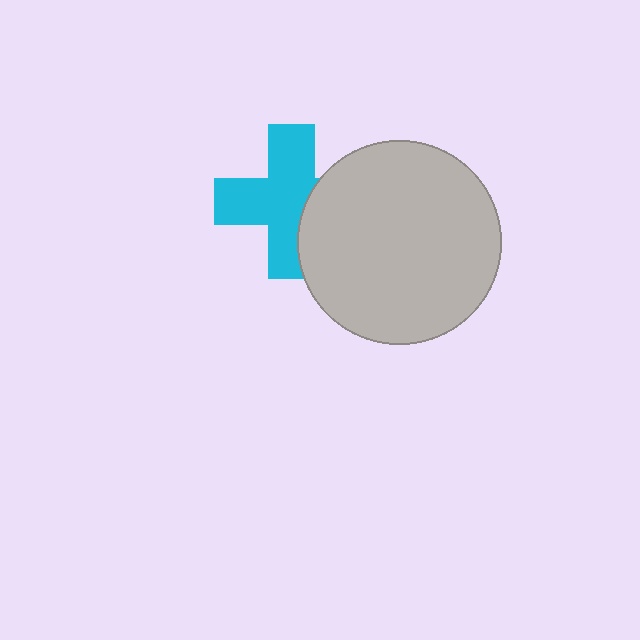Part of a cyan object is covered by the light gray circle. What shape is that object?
It is a cross.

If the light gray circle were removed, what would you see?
You would see the complete cyan cross.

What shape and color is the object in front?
The object in front is a light gray circle.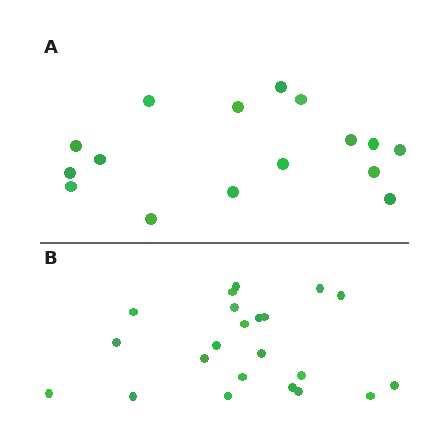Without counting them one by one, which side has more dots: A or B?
Region B (the bottom region) has more dots.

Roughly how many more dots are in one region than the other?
Region B has about 6 more dots than region A.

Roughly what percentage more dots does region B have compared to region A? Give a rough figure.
About 40% more.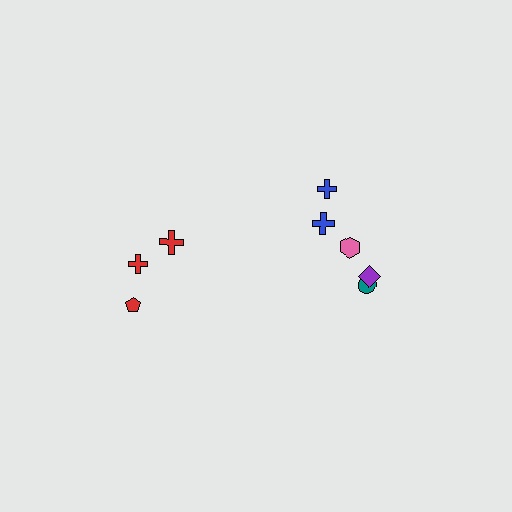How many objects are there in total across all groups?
There are 8 objects.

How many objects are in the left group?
There are 3 objects.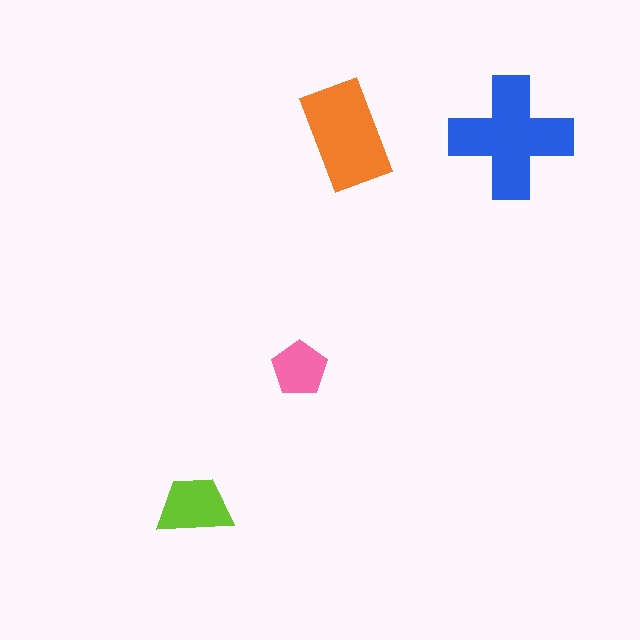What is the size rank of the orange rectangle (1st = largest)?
2nd.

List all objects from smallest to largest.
The pink pentagon, the lime trapezoid, the orange rectangle, the blue cross.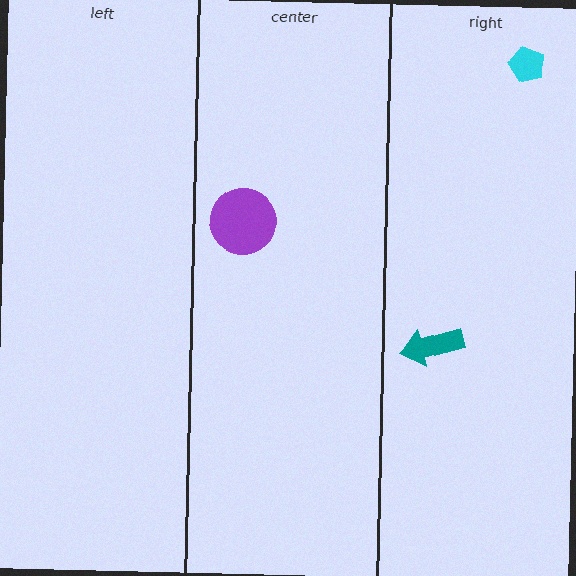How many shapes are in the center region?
1.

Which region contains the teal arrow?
The right region.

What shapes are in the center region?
The purple circle.